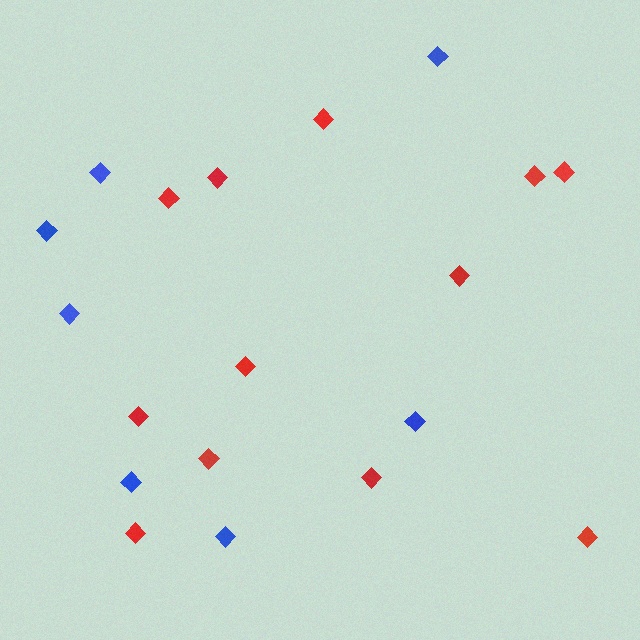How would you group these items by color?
There are 2 groups: one group of blue diamonds (7) and one group of red diamonds (12).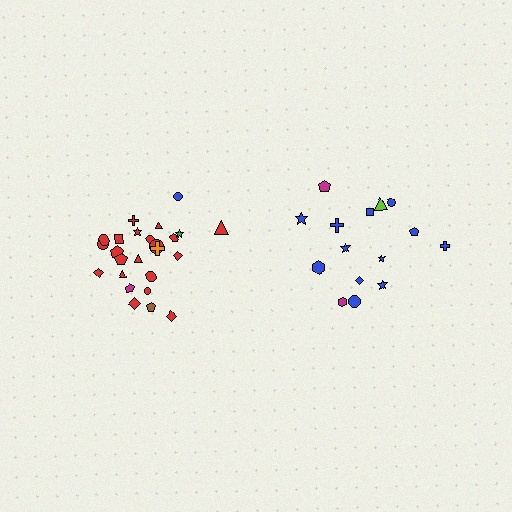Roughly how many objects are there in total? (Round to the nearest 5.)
Roughly 40 objects in total.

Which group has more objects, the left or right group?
The left group.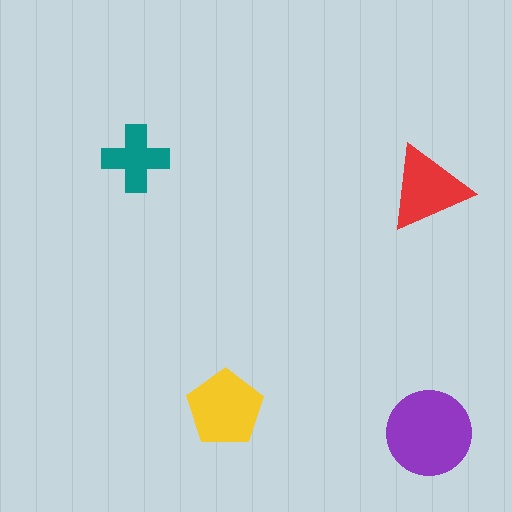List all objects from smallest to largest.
The teal cross, the red triangle, the yellow pentagon, the purple circle.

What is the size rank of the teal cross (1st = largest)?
4th.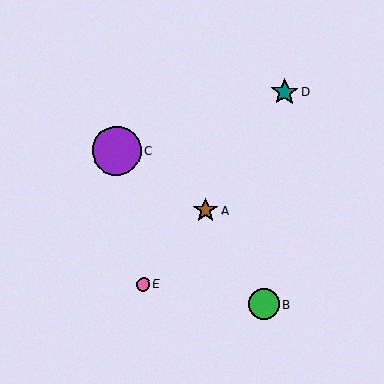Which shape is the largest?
The purple circle (labeled C) is the largest.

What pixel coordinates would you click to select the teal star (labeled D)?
Click at (284, 92) to select the teal star D.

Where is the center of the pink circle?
The center of the pink circle is at (143, 285).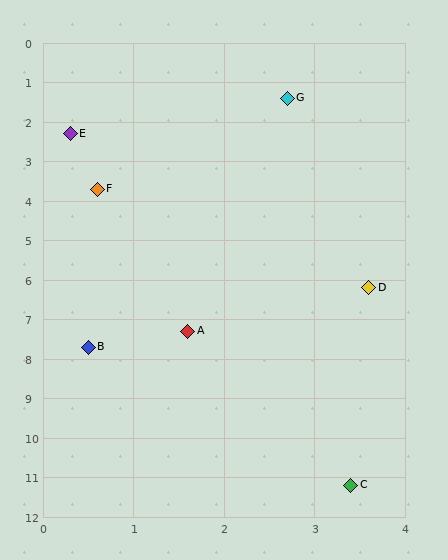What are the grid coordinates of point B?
Point B is at approximately (0.5, 7.7).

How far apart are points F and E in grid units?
Points F and E are about 1.4 grid units apart.